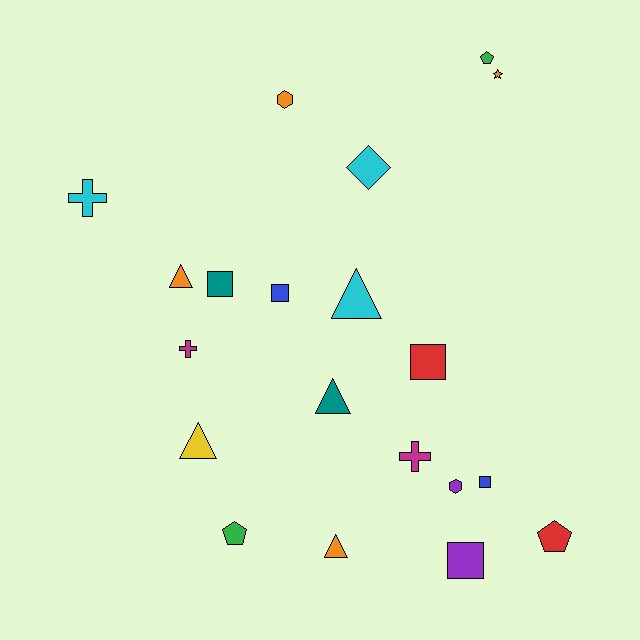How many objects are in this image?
There are 20 objects.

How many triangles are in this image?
There are 5 triangles.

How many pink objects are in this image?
There are no pink objects.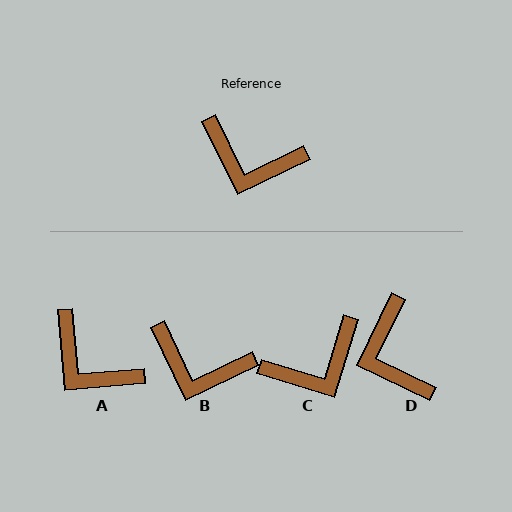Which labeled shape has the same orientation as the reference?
B.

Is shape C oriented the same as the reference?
No, it is off by about 48 degrees.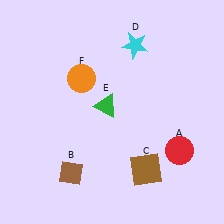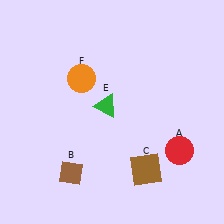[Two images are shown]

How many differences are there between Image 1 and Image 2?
There is 1 difference between the two images.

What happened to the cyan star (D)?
The cyan star (D) was removed in Image 2. It was in the top-right area of Image 1.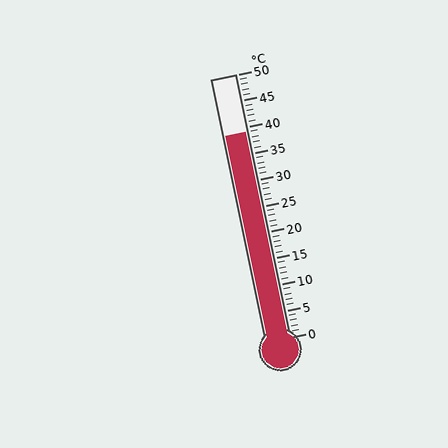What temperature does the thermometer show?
The thermometer shows approximately 39°C.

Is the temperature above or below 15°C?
The temperature is above 15°C.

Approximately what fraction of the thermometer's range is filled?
The thermometer is filled to approximately 80% of its range.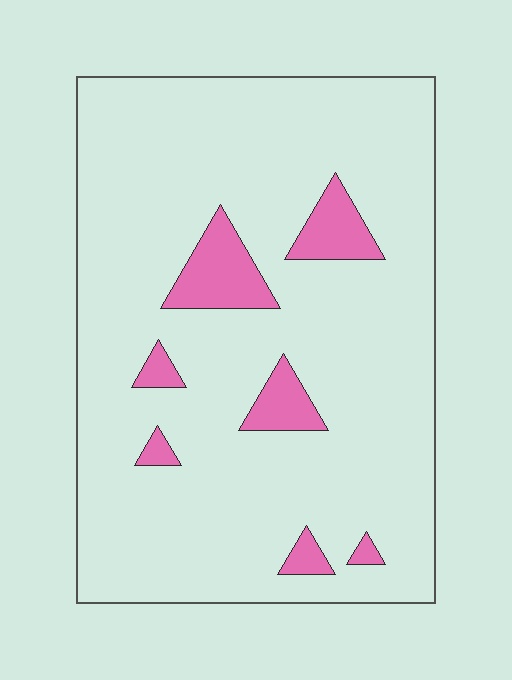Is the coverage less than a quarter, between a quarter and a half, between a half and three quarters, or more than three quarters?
Less than a quarter.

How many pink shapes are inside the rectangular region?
7.